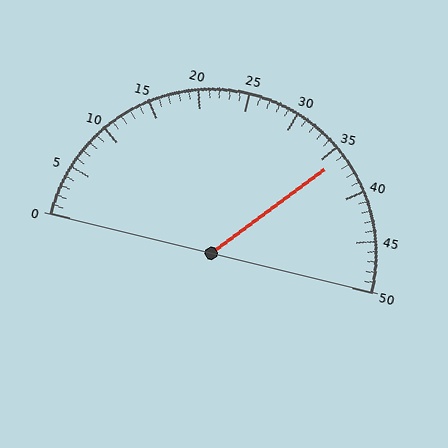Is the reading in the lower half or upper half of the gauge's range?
The reading is in the upper half of the range (0 to 50).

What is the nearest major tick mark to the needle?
The nearest major tick mark is 35.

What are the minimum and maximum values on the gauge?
The gauge ranges from 0 to 50.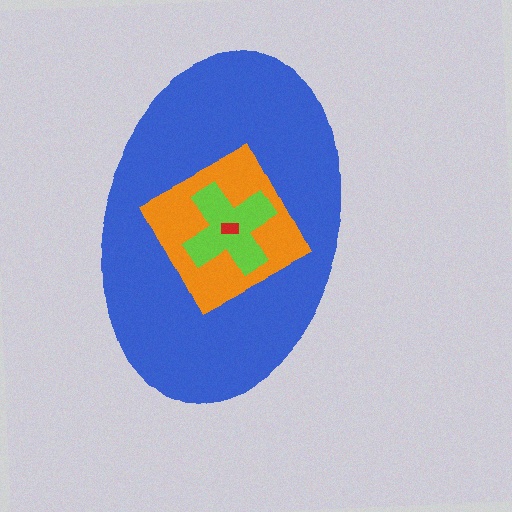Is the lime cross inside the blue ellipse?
Yes.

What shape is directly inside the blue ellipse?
The orange square.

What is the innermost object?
The red rectangle.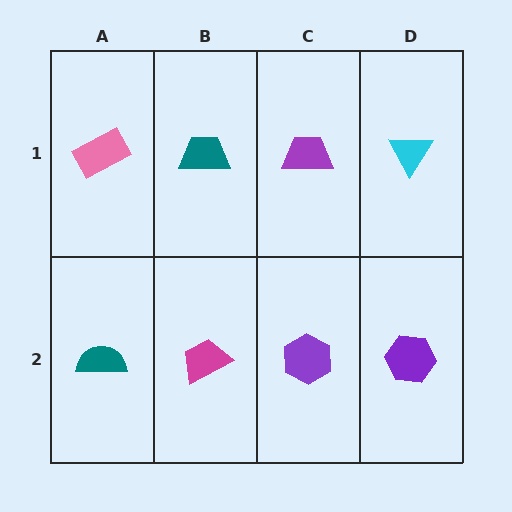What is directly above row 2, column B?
A teal trapezoid.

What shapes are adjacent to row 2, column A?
A pink rectangle (row 1, column A), a magenta trapezoid (row 2, column B).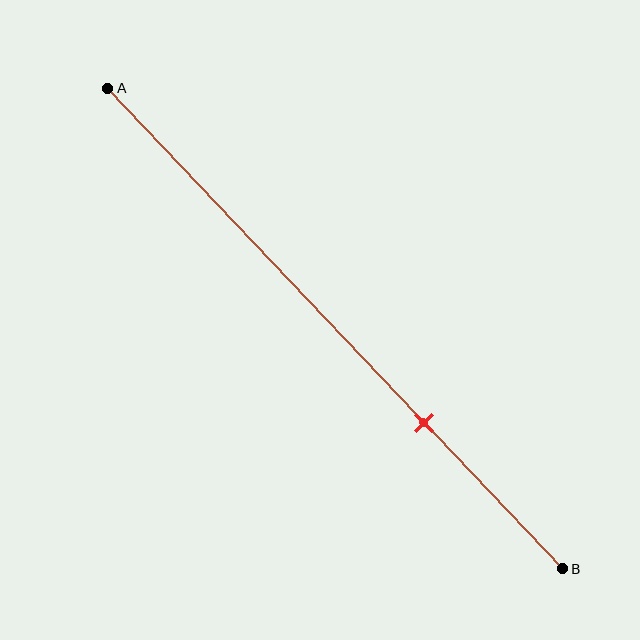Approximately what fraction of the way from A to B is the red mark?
The red mark is approximately 70% of the way from A to B.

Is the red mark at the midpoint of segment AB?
No, the mark is at about 70% from A, not at the 50% midpoint.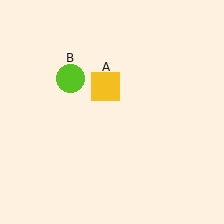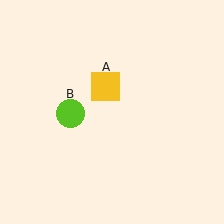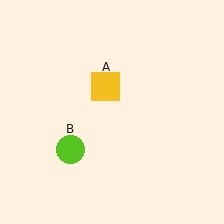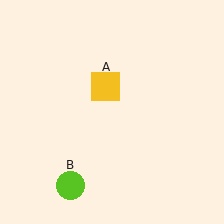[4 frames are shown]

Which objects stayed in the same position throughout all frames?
Yellow square (object A) remained stationary.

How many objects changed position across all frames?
1 object changed position: lime circle (object B).